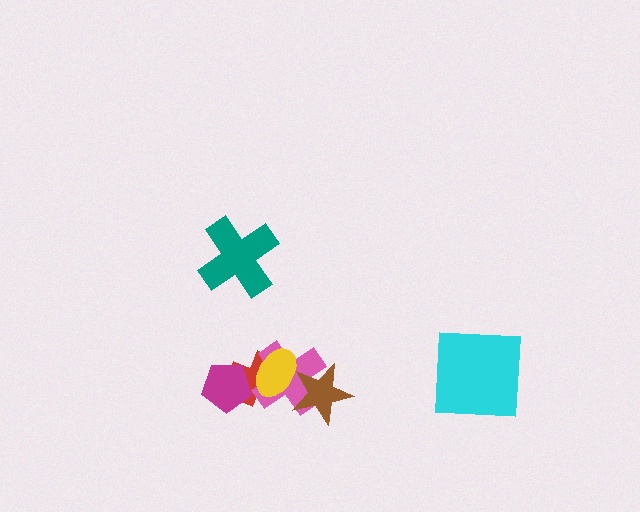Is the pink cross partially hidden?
Yes, it is partially covered by another shape.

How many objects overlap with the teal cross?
0 objects overlap with the teal cross.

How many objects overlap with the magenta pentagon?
1 object overlaps with the magenta pentagon.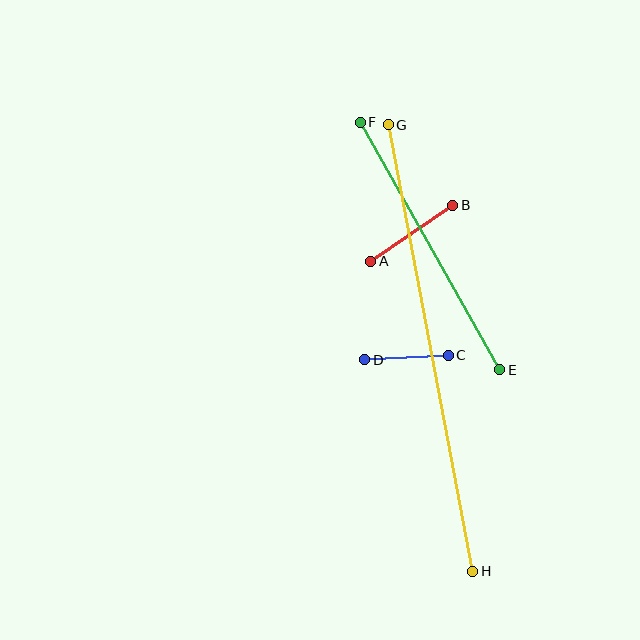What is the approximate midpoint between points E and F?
The midpoint is at approximately (430, 246) pixels.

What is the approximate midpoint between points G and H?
The midpoint is at approximately (431, 348) pixels.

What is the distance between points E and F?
The distance is approximately 284 pixels.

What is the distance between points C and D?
The distance is approximately 84 pixels.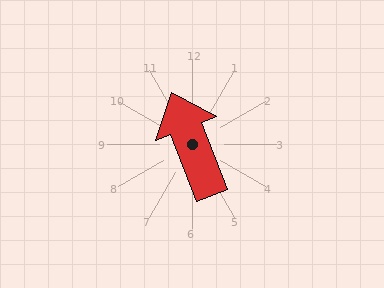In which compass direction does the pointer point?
North.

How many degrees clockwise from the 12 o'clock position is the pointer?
Approximately 339 degrees.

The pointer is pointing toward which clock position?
Roughly 11 o'clock.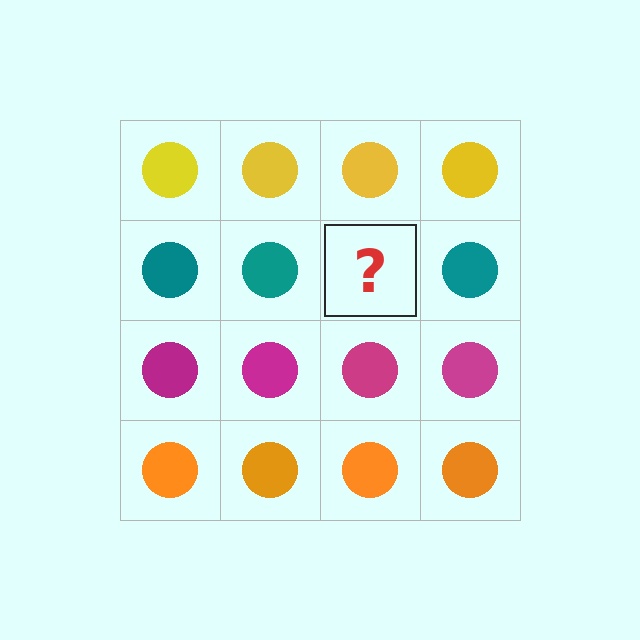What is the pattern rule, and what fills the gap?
The rule is that each row has a consistent color. The gap should be filled with a teal circle.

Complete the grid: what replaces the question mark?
The question mark should be replaced with a teal circle.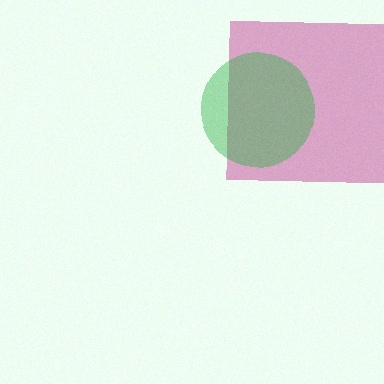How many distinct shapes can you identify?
There are 2 distinct shapes: a magenta square, a green circle.